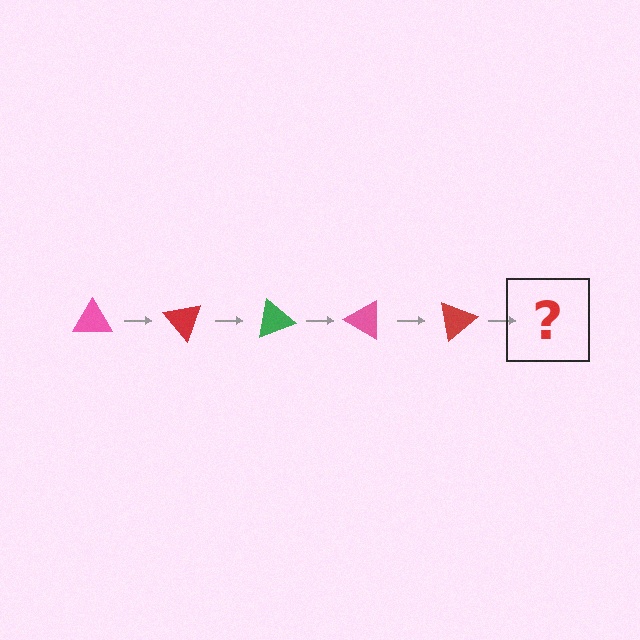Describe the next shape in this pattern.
It should be a green triangle, rotated 250 degrees from the start.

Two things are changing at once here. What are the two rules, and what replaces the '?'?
The two rules are that it rotates 50 degrees each step and the color cycles through pink, red, and green. The '?' should be a green triangle, rotated 250 degrees from the start.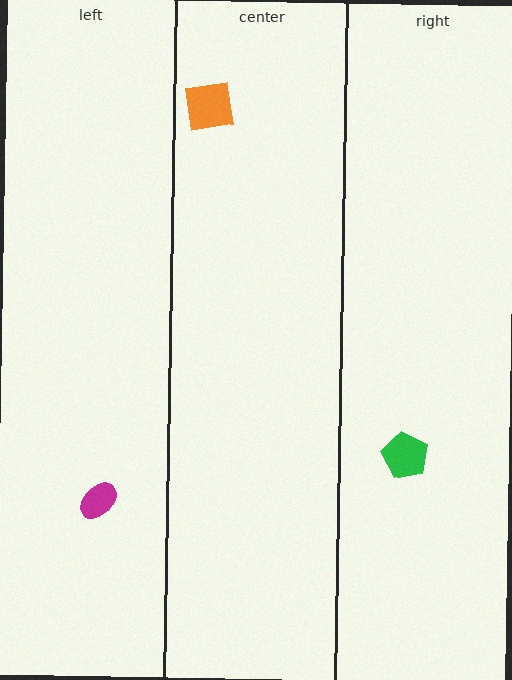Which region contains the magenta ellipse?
The left region.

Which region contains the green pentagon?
The right region.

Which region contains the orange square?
The center region.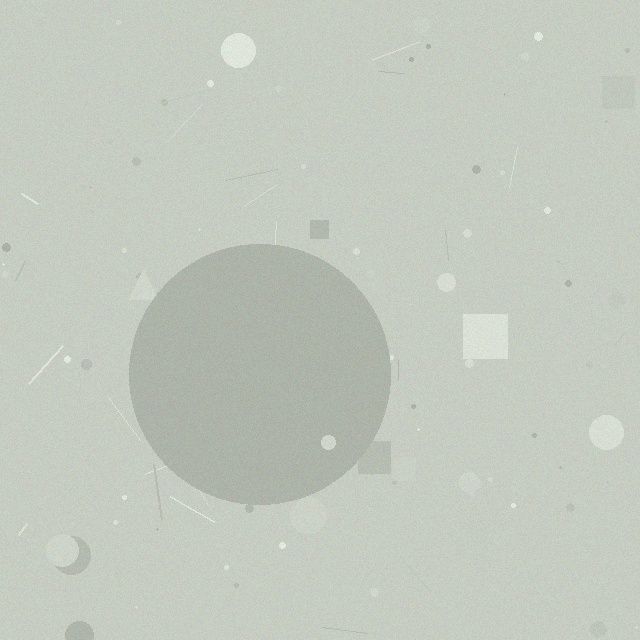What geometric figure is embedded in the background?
A circle is embedded in the background.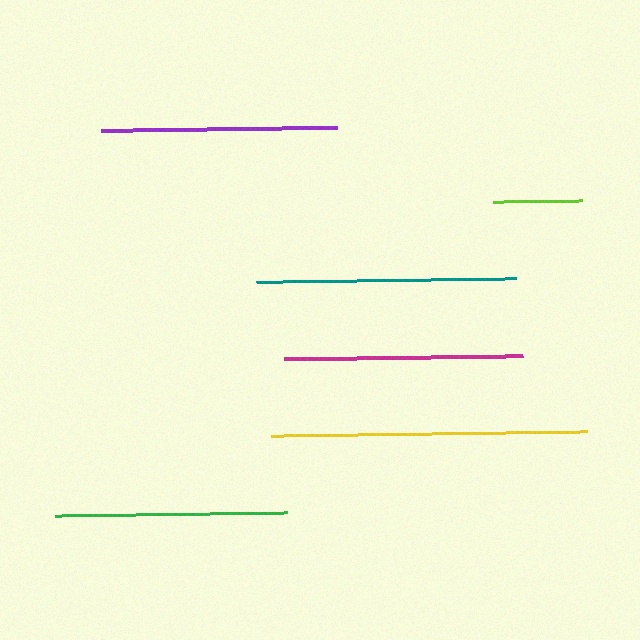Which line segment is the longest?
The yellow line is the longest at approximately 316 pixels.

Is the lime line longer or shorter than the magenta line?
The magenta line is longer than the lime line.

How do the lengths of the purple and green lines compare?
The purple and green lines are approximately the same length.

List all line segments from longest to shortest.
From longest to shortest: yellow, teal, magenta, purple, green, lime.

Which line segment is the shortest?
The lime line is the shortest at approximately 89 pixels.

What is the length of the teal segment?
The teal segment is approximately 261 pixels long.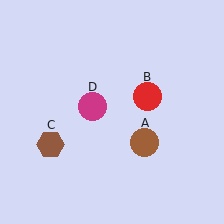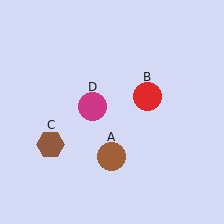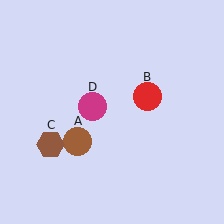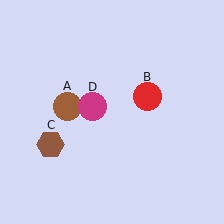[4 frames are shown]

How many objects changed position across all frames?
1 object changed position: brown circle (object A).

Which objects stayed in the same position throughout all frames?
Red circle (object B) and brown hexagon (object C) and magenta circle (object D) remained stationary.